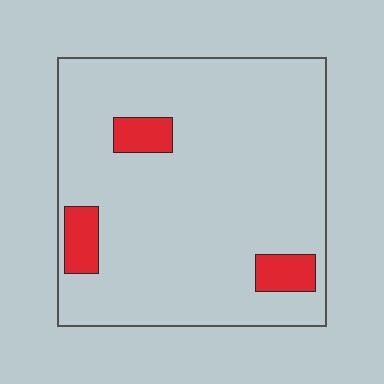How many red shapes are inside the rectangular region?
3.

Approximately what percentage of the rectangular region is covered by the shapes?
Approximately 10%.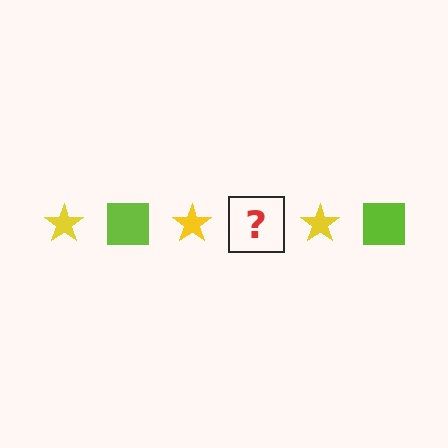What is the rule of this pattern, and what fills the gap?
The rule is that the pattern alternates between yellow star and lime square. The gap should be filled with a lime square.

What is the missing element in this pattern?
The missing element is a lime square.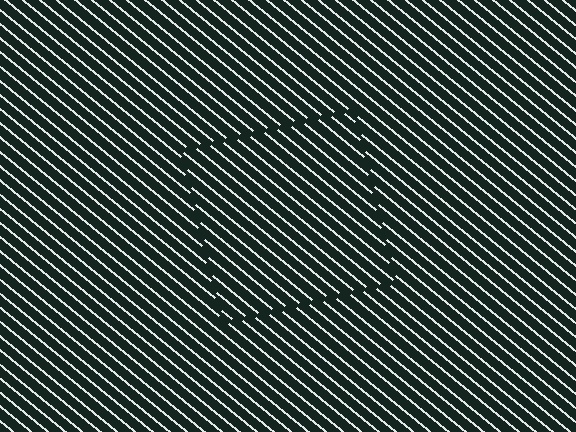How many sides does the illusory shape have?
4 sides — the line-ends trace a square.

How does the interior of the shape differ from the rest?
The interior of the shape contains the same grating, shifted by half a period — the contour is defined by the phase discontinuity where line-ends from the inner and outer gratings abut.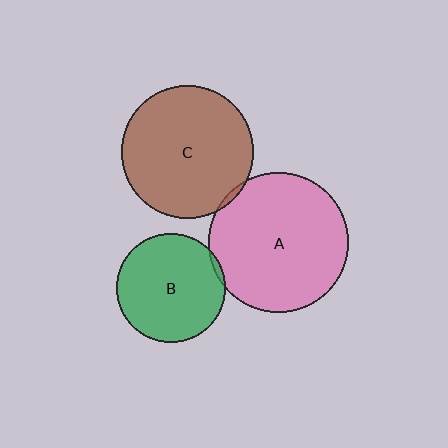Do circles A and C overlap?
Yes.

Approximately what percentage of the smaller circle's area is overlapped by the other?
Approximately 5%.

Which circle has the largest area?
Circle A (pink).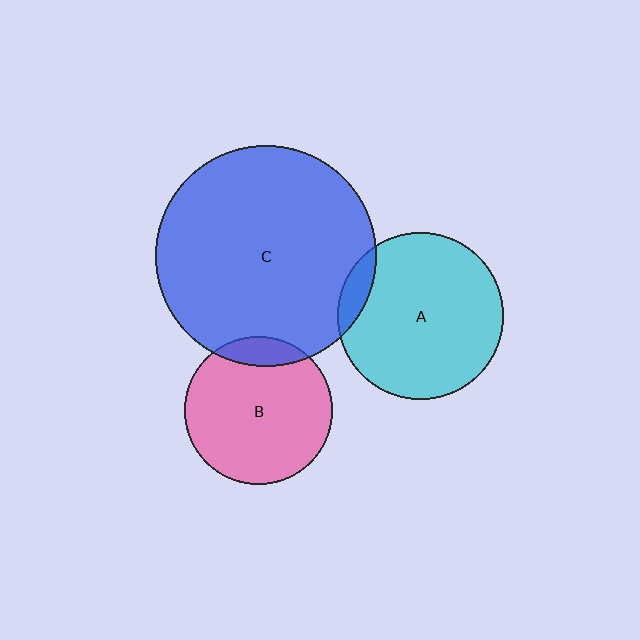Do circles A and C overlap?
Yes.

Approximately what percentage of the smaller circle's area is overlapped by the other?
Approximately 10%.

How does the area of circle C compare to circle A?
Approximately 1.8 times.